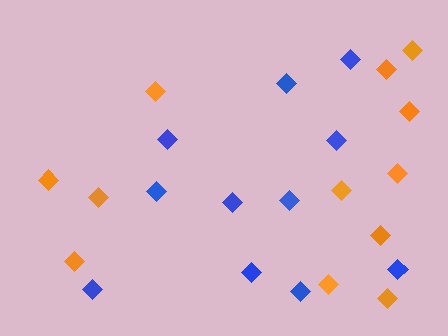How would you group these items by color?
There are 2 groups: one group of blue diamonds (11) and one group of orange diamonds (12).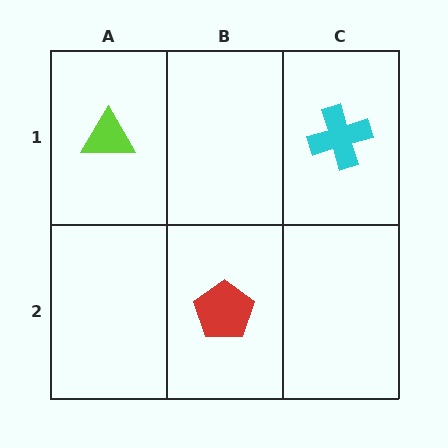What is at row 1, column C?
A cyan cross.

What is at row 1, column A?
A lime triangle.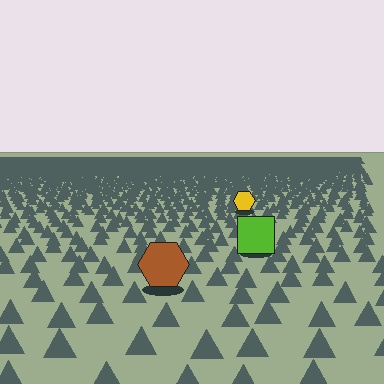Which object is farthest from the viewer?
The yellow hexagon is farthest from the viewer. It appears smaller and the ground texture around it is denser.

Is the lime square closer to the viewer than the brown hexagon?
No. The brown hexagon is closer — you can tell from the texture gradient: the ground texture is coarser near it.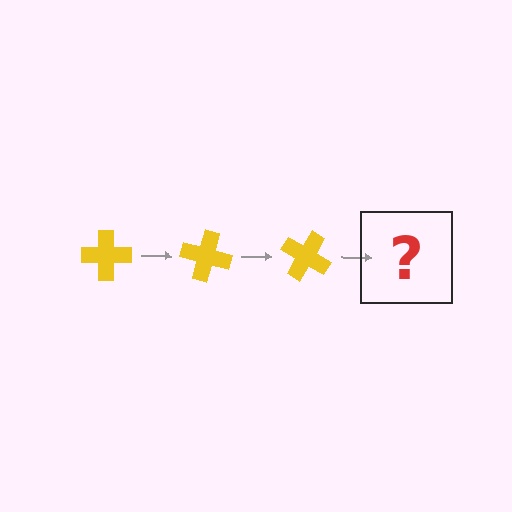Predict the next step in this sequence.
The next step is a yellow cross rotated 45 degrees.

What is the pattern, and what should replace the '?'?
The pattern is that the cross rotates 15 degrees each step. The '?' should be a yellow cross rotated 45 degrees.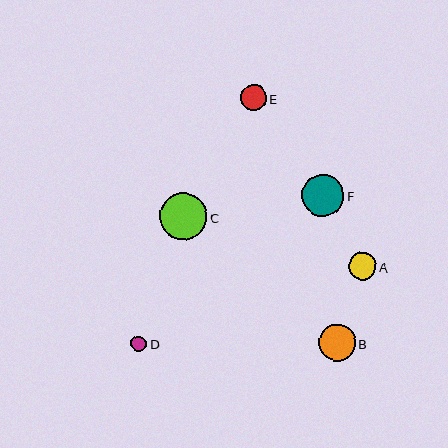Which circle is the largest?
Circle C is the largest with a size of approximately 47 pixels.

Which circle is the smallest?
Circle D is the smallest with a size of approximately 16 pixels.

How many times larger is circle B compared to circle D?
Circle B is approximately 2.4 times the size of circle D.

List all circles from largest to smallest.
From largest to smallest: C, F, B, A, E, D.